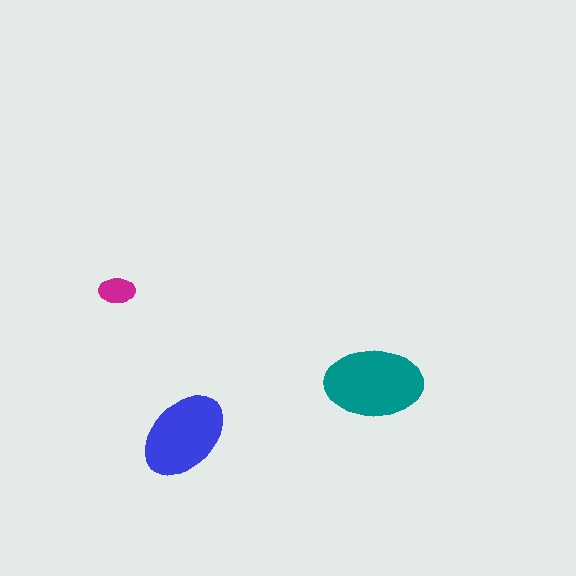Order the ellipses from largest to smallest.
the teal one, the blue one, the magenta one.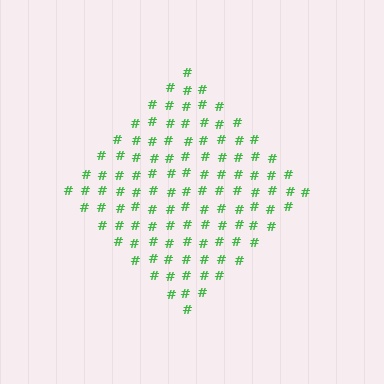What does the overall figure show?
The overall figure shows a diamond.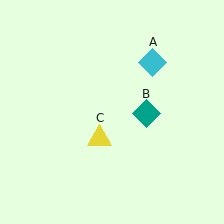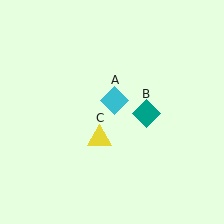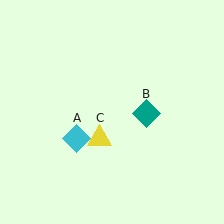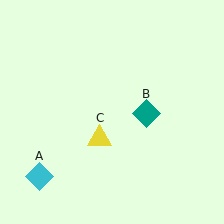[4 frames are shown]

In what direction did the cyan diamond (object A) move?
The cyan diamond (object A) moved down and to the left.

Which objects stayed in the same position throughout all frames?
Teal diamond (object B) and yellow triangle (object C) remained stationary.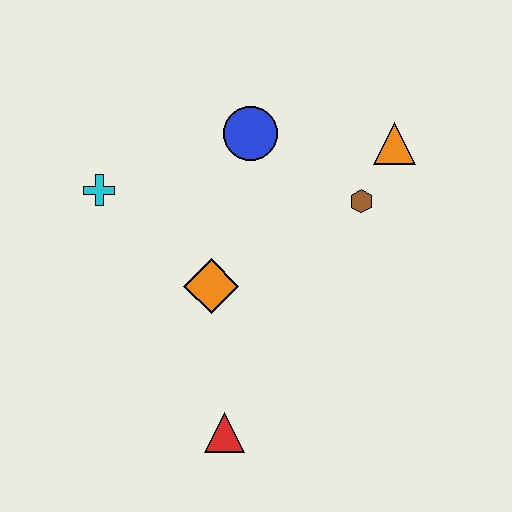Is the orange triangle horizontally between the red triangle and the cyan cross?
No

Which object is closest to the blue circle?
The brown hexagon is closest to the blue circle.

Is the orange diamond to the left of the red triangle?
Yes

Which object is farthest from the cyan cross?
The orange triangle is farthest from the cyan cross.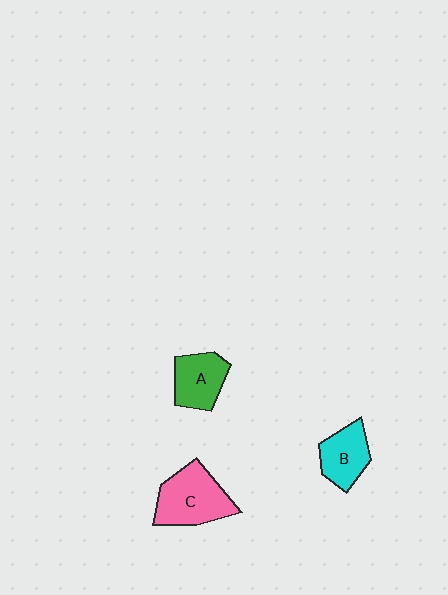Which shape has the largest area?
Shape C (pink).